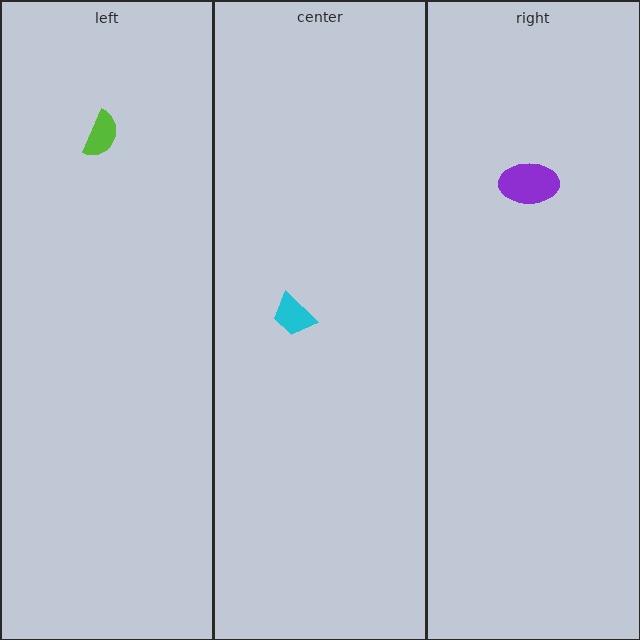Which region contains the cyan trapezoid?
The center region.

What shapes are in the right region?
The purple ellipse.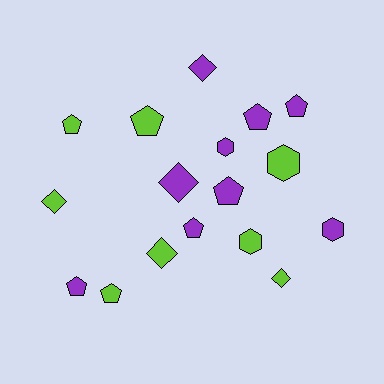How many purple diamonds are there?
There are 2 purple diamonds.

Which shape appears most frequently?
Pentagon, with 8 objects.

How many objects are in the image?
There are 17 objects.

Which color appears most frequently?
Purple, with 9 objects.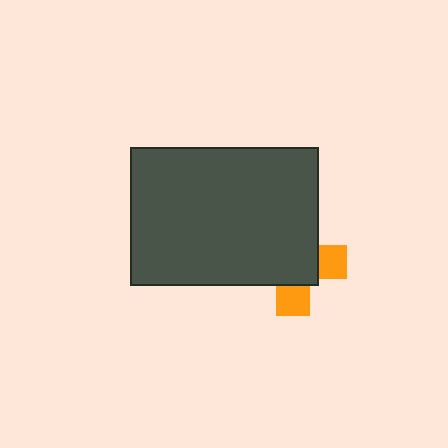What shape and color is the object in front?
The object in front is a dark gray rectangle.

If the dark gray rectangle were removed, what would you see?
You would see the complete orange cross.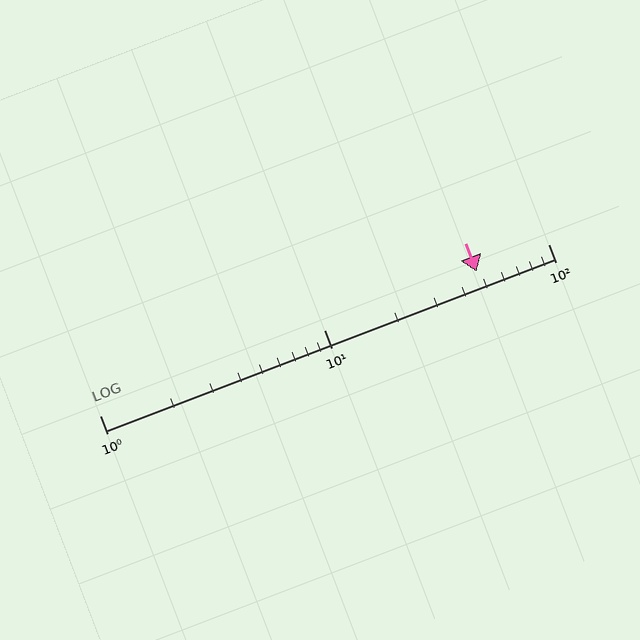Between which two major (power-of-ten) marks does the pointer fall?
The pointer is between 10 and 100.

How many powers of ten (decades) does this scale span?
The scale spans 2 decades, from 1 to 100.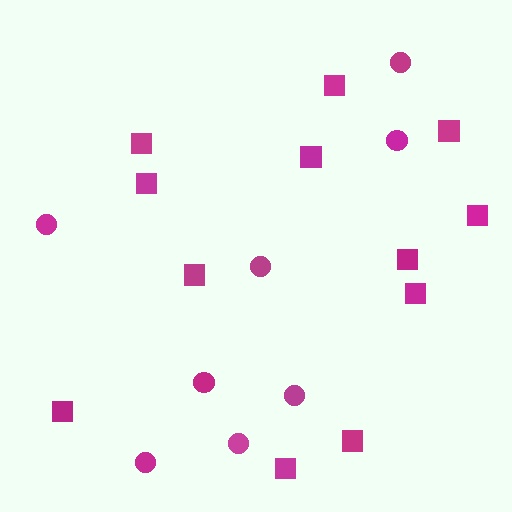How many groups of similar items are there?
There are 2 groups: one group of circles (8) and one group of squares (12).